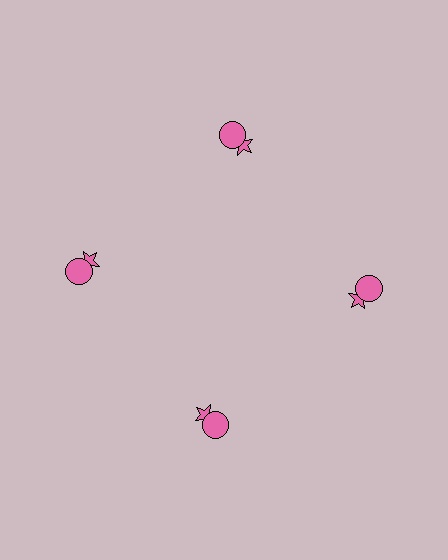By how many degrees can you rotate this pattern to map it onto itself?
The pattern maps onto itself every 90 degrees of rotation.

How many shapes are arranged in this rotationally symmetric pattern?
There are 8 shapes, arranged in 4 groups of 2.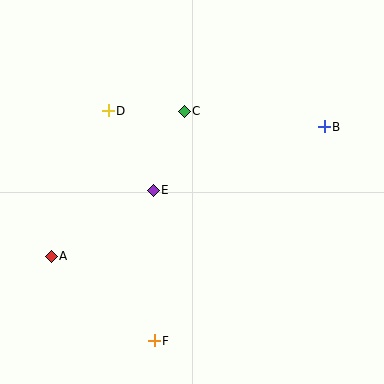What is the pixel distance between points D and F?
The distance between D and F is 235 pixels.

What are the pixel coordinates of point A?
Point A is at (51, 256).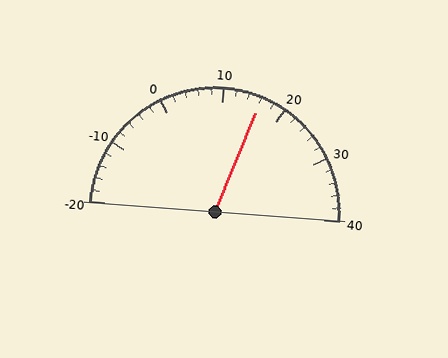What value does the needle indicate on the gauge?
The needle indicates approximately 16.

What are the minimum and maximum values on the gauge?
The gauge ranges from -20 to 40.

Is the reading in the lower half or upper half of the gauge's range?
The reading is in the upper half of the range (-20 to 40).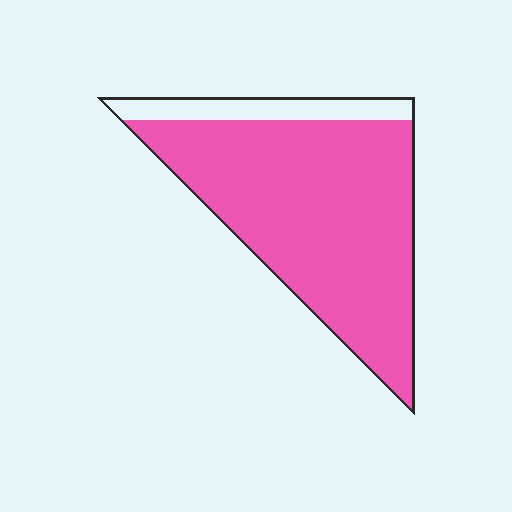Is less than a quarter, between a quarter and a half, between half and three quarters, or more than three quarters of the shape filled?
More than three quarters.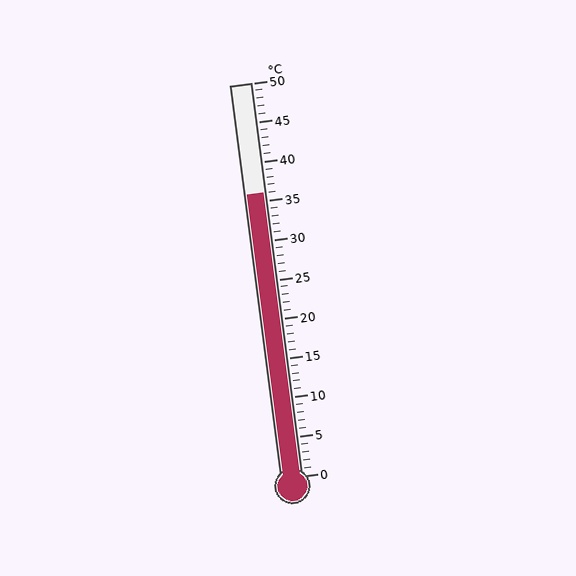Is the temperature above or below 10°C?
The temperature is above 10°C.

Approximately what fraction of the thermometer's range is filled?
The thermometer is filled to approximately 70% of its range.